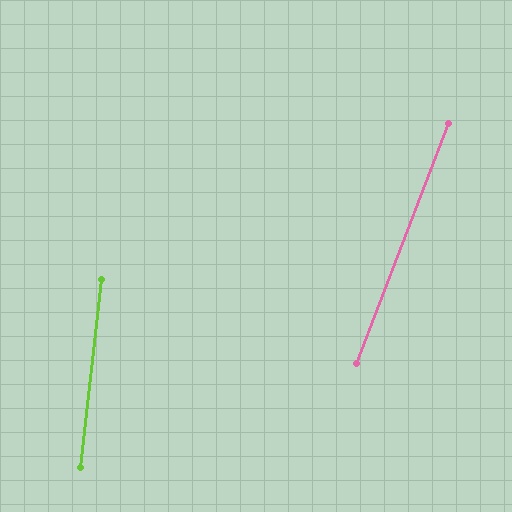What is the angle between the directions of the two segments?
Approximately 14 degrees.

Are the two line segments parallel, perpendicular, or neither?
Neither parallel nor perpendicular — they differ by about 14°.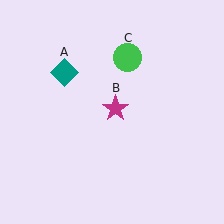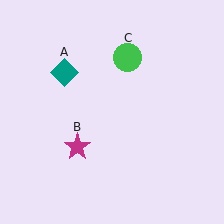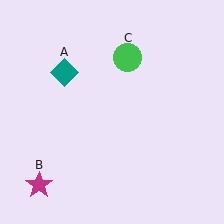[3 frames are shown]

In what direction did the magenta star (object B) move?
The magenta star (object B) moved down and to the left.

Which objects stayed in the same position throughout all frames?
Teal diamond (object A) and green circle (object C) remained stationary.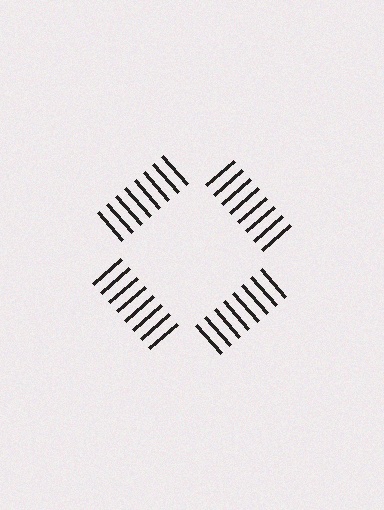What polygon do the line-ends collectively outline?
An illusory square — the line segments terminate on its edges but no continuous stroke is drawn.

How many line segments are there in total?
32 — 8 along each of the 4 edges.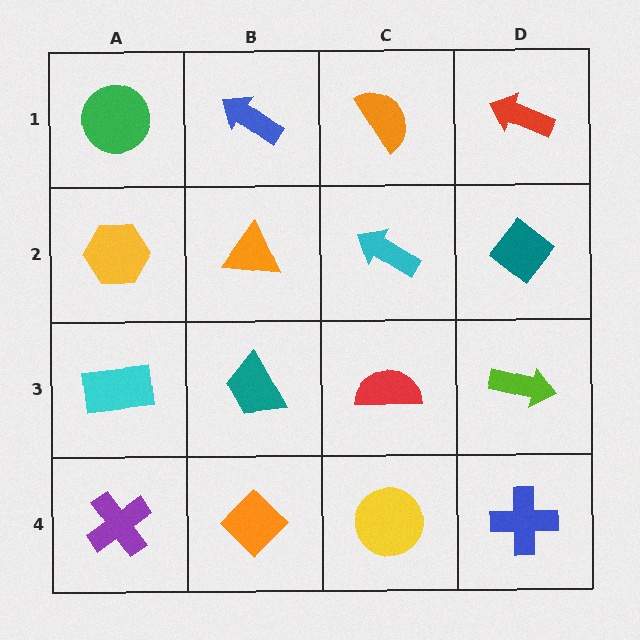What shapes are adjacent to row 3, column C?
A cyan arrow (row 2, column C), a yellow circle (row 4, column C), a teal trapezoid (row 3, column B), a lime arrow (row 3, column D).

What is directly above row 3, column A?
A yellow hexagon.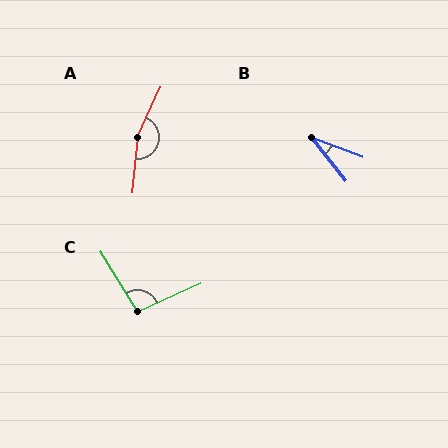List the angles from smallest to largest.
B (30°), C (97°), A (161°).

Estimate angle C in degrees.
Approximately 97 degrees.